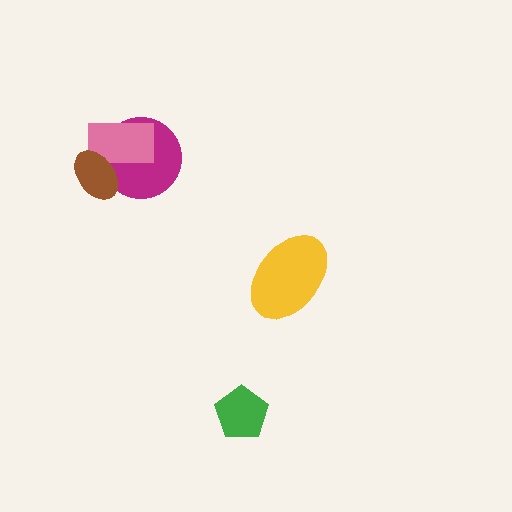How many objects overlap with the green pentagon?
0 objects overlap with the green pentagon.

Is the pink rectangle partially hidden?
Yes, it is partially covered by another shape.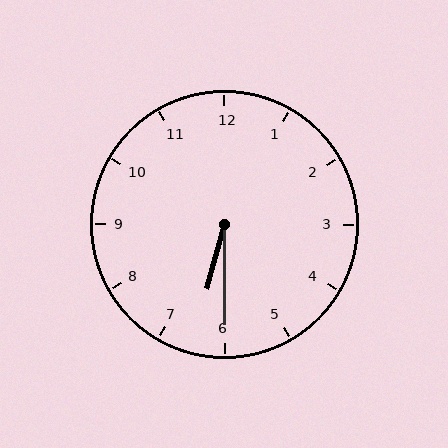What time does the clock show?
6:30.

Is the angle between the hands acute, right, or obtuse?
It is acute.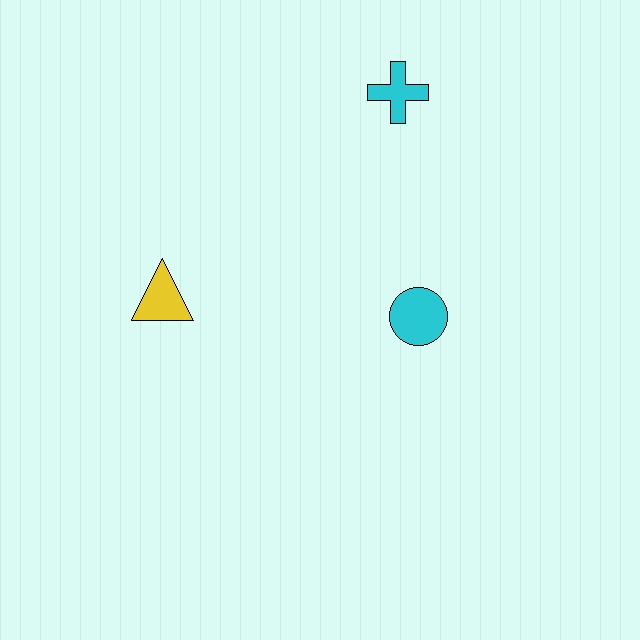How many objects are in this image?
There are 3 objects.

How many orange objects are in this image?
There are no orange objects.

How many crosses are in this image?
There is 1 cross.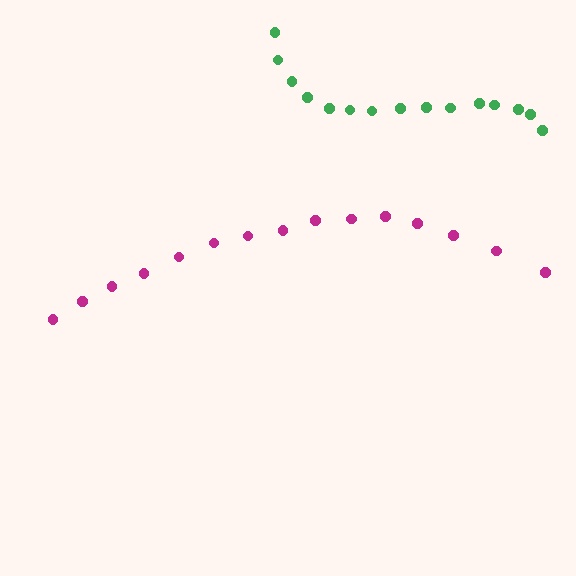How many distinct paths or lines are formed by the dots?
There are 2 distinct paths.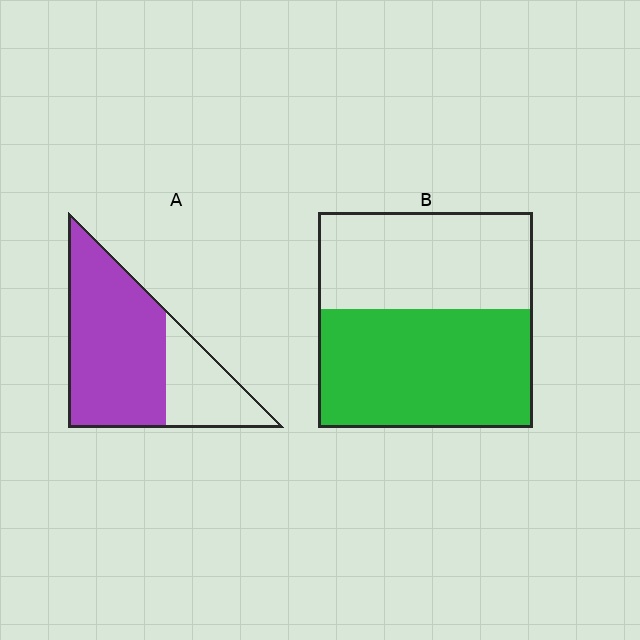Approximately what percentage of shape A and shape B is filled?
A is approximately 70% and B is approximately 55%.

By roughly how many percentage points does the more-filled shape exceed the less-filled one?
By roughly 15 percentage points (A over B).